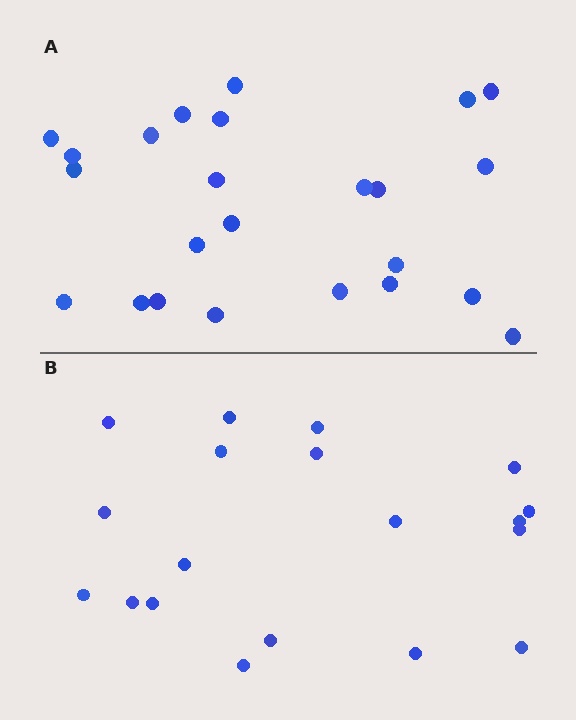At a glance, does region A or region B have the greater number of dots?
Region A (the top region) has more dots.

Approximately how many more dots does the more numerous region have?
Region A has about 5 more dots than region B.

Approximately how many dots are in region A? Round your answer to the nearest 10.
About 20 dots. (The exact count is 24, which rounds to 20.)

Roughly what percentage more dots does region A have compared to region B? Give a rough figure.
About 25% more.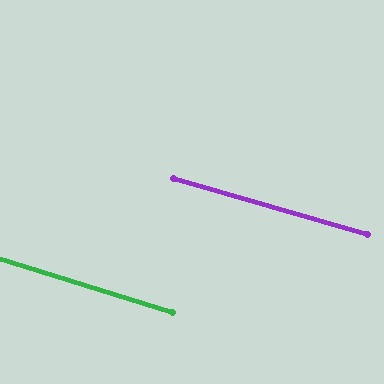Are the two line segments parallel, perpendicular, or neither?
Parallel — their directions differ by only 1.0°.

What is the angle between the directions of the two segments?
Approximately 1 degree.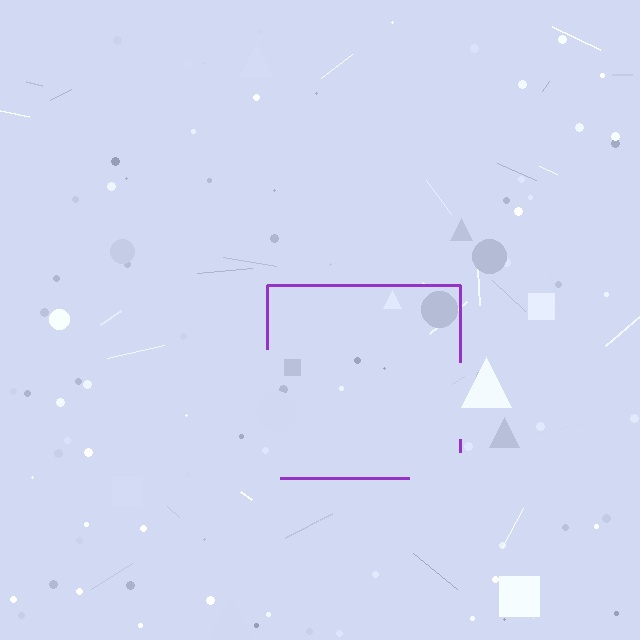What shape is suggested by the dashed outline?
The dashed outline suggests a square.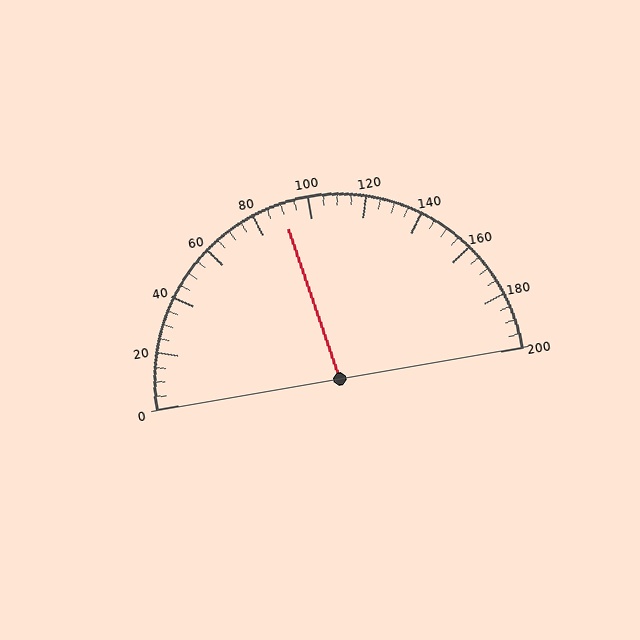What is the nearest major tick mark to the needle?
The nearest major tick mark is 80.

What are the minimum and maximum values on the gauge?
The gauge ranges from 0 to 200.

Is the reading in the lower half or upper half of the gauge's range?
The reading is in the lower half of the range (0 to 200).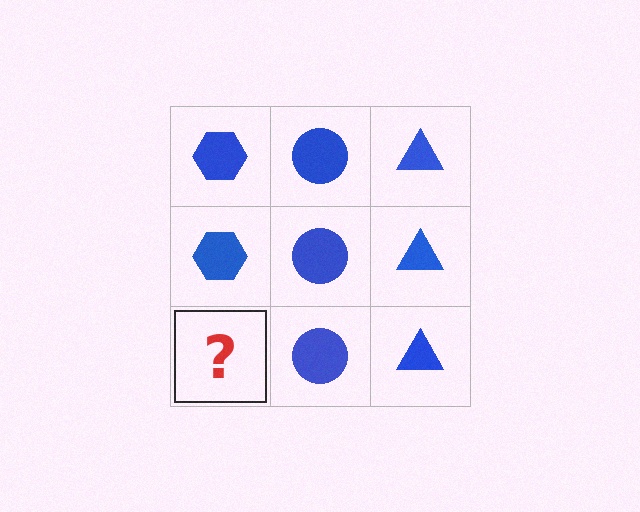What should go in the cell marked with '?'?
The missing cell should contain a blue hexagon.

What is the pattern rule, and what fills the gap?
The rule is that each column has a consistent shape. The gap should be filled with a blue hexagon.